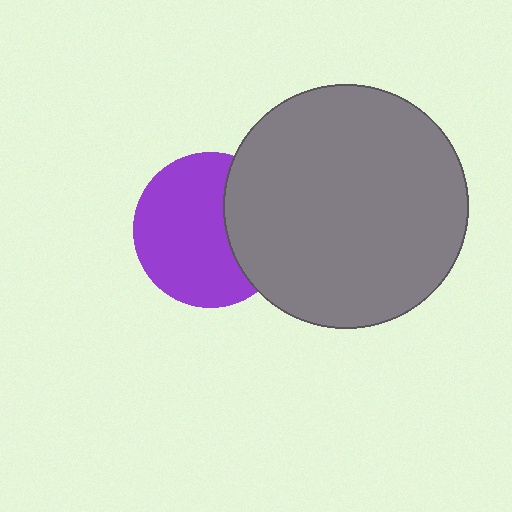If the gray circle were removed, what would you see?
You would see the complete purple circle.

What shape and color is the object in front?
The object in front is a gray circle.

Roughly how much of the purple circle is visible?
Most of it is visible (roughly 68%).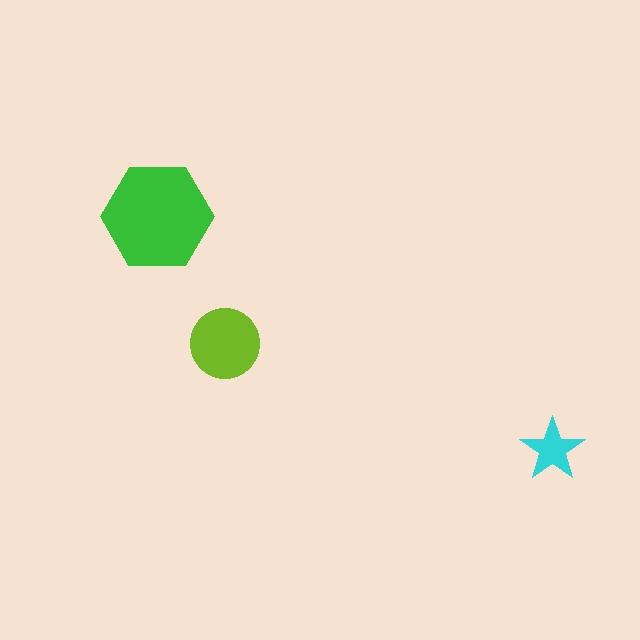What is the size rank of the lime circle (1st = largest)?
2nd.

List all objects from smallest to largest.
The cyan star, the lime circle, the green hexagon.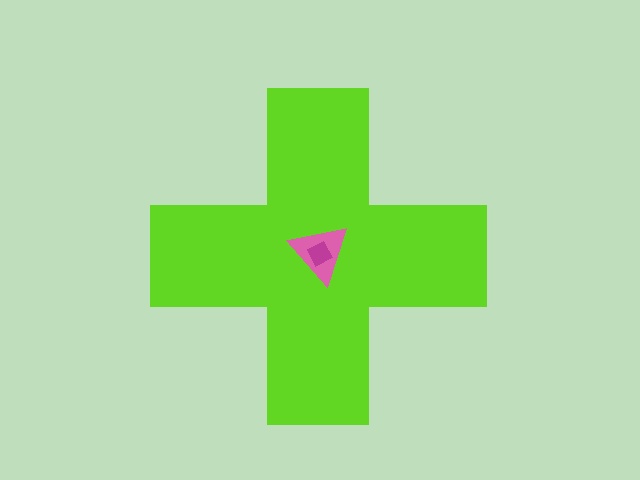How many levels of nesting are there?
3.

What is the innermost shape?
The magenta diamond.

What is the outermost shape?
The lime cross.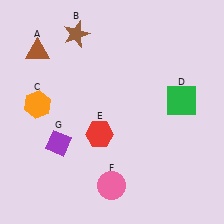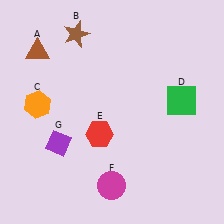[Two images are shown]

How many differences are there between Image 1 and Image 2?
There is 1 difference between the two images.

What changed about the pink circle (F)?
In Image 1, F is pink. In Image 2, it changed to magenta.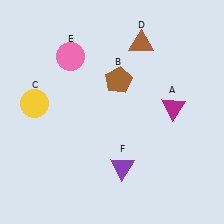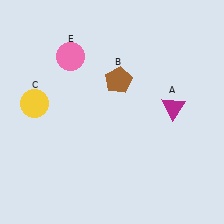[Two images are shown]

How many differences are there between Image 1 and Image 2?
There are 2 differences between the two images.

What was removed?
The brown triangle (D), the purple triangle (F) were removed in Image 2.